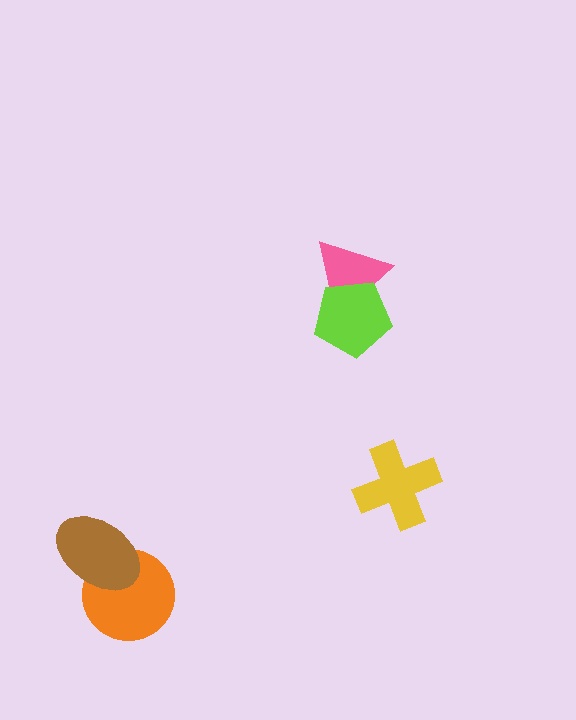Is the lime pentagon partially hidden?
No, no other shape covers it.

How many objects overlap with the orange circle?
1 object overlaps with the orange circle.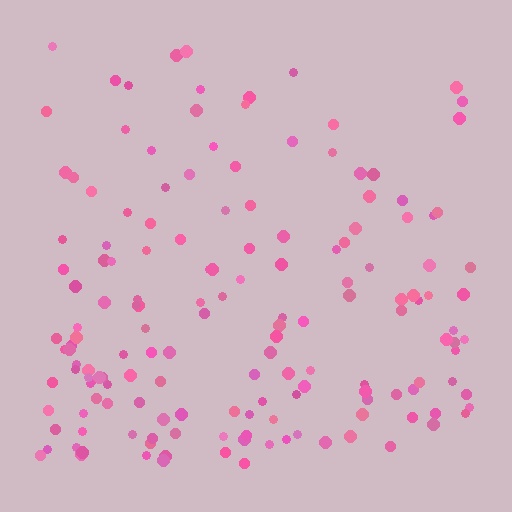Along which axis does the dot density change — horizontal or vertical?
Vertical.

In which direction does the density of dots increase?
From top to bottom, with the bottom side densest.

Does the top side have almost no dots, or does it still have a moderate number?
Still a moderate number, just noticeably fewer than the bottom.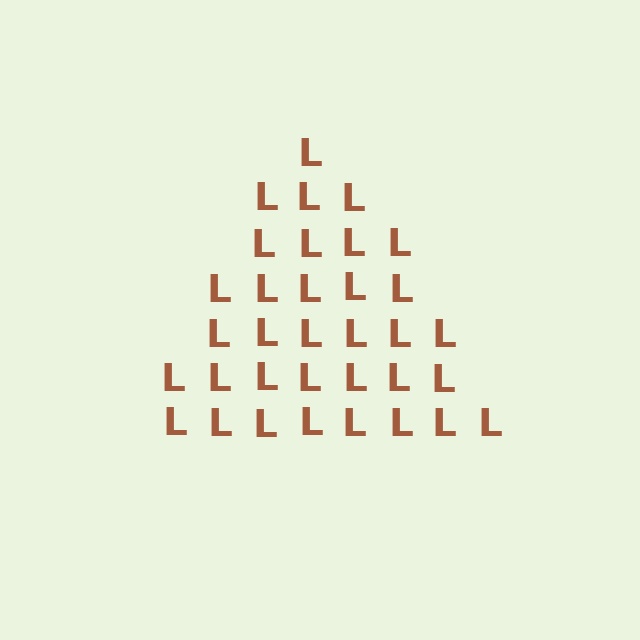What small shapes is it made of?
It is made of small letter L's.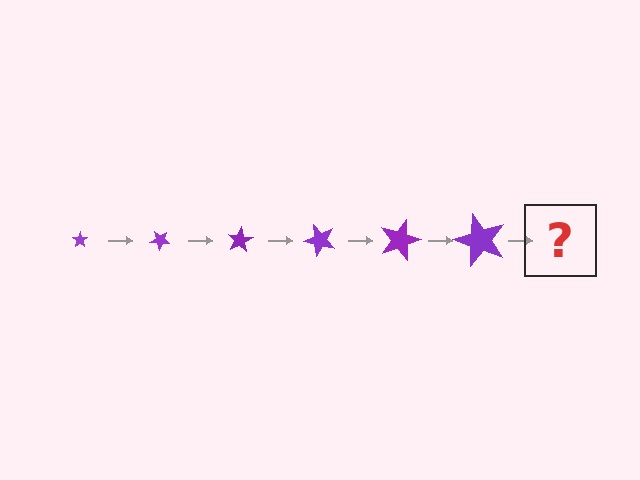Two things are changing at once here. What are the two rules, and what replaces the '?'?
The two rules are that the star grows larger each step and it rotates 40 degrees each step. The '?' should be a star, larger than the previous one and rotated 240 degrees from the start.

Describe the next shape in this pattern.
It should be a star, larger than the previous one and rotated 240 degrees from the start.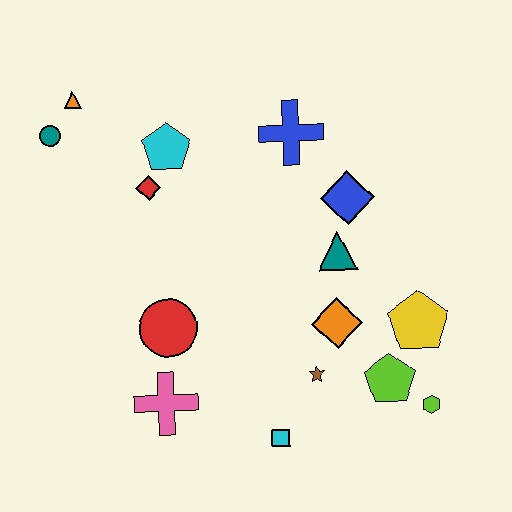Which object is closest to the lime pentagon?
The lime hexagon is closest to the lime pentagon.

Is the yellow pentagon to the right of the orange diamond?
Yes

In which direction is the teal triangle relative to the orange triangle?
The teal triangle is to the right of the orange triangle.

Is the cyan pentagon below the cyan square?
No